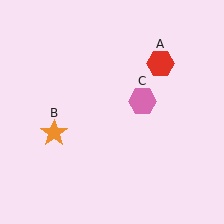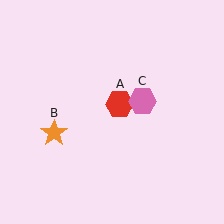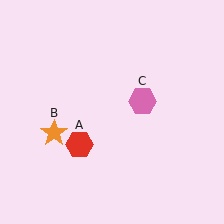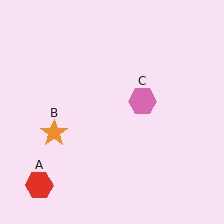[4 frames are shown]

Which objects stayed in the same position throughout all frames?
Orange star (object B) and pink hexagon (object C) remained stationary.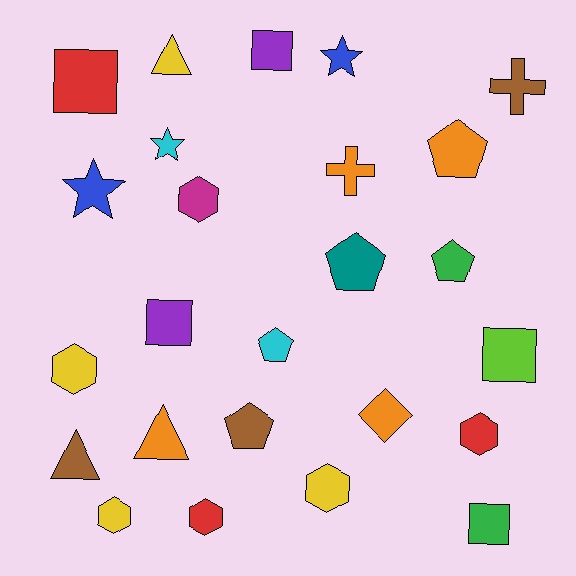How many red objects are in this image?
There are 3 red objects.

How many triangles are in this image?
There are 3 triangles.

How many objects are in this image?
There are 25 objects.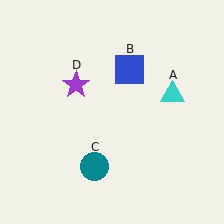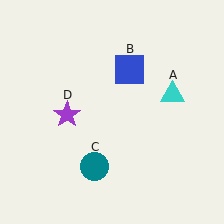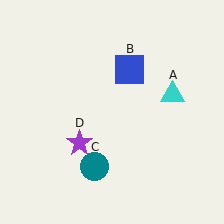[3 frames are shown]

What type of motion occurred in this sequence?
The purple star (object D) rotated counterclockwise around the center of the scene.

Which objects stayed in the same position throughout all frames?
Cyan triangle (object A) and blue square (object B) and teal circle (object C) remained stationary.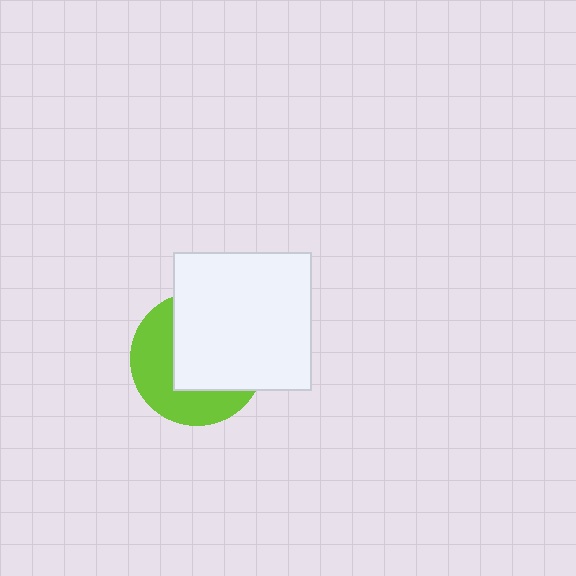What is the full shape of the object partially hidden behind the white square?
The partially hidden object is a lime circle.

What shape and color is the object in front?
The object in front is a white square.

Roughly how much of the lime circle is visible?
A small part of it is visible (roughly 44%).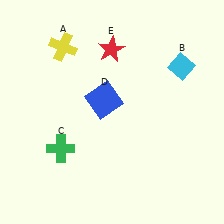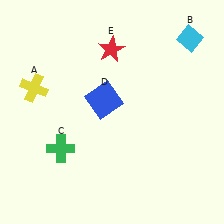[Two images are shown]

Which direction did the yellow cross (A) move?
The yellow cross (A) moved down.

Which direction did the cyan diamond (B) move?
The cyan diamond (B) moved up.